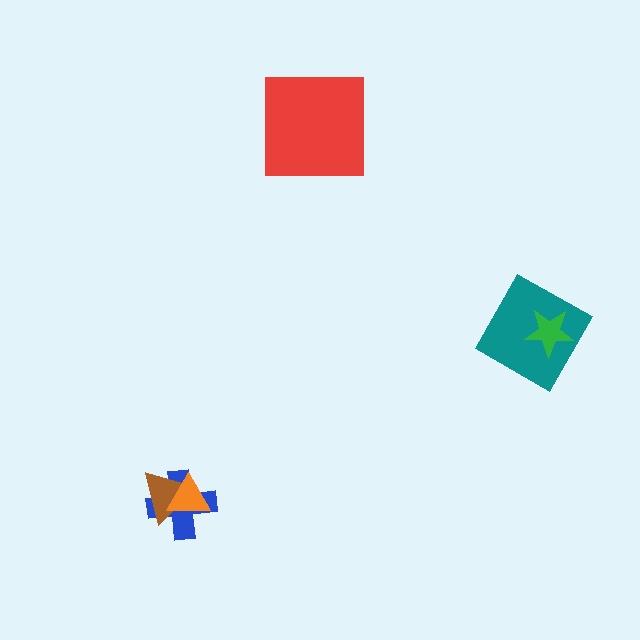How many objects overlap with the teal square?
1 object overlaps with the teal square.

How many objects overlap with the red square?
0 objects overlap with the red square.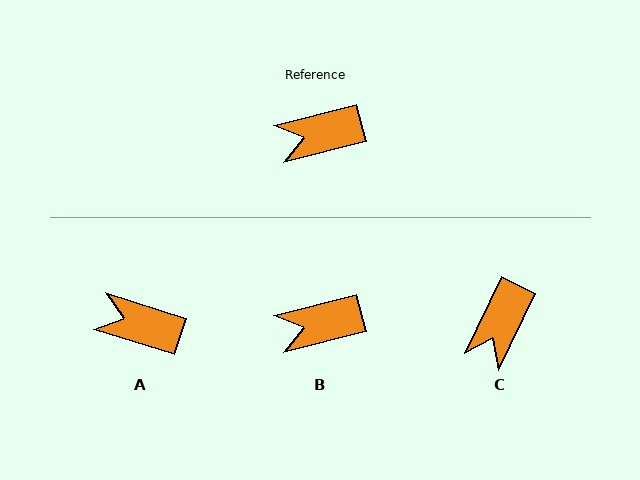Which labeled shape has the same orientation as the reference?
B.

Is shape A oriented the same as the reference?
No, it is off by about 32 degrees.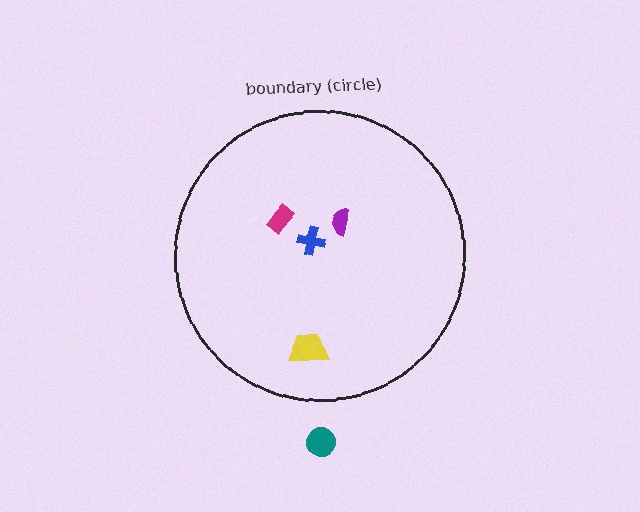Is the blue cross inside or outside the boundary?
Inside.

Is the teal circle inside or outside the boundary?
Outside.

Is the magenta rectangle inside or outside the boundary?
Inside.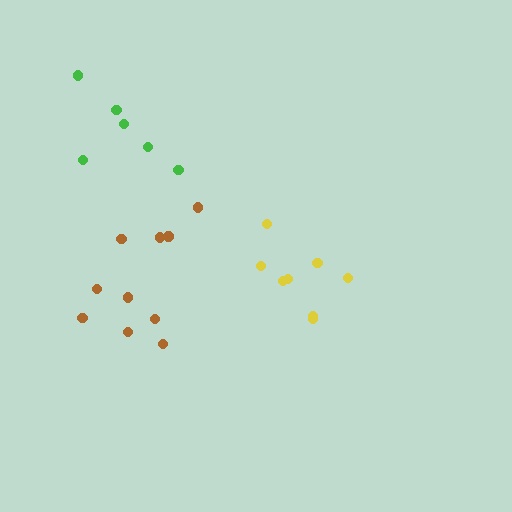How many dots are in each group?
Group 1: 10 dots, Group 2: 8 dots, Group 3: 6 dots (24 total).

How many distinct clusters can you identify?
There are 3 distinct clusters.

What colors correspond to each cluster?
The clusters are colored: brown, yellow, green.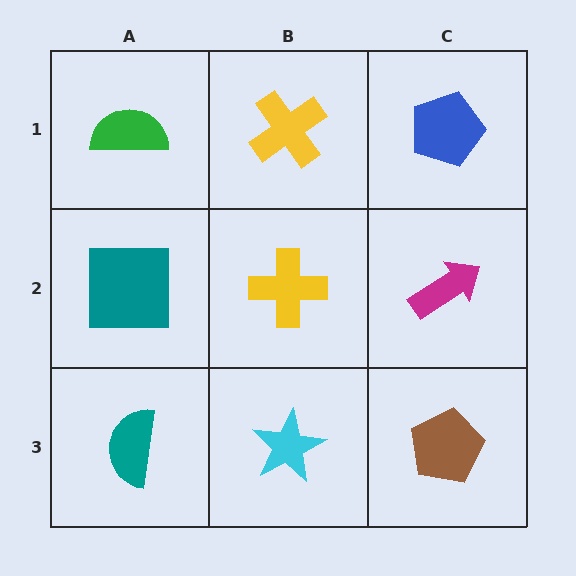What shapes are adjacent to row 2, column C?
A blue pentagon (row 1, column C), a brown pentagon (row 3, column C), a yellow cross (row 2, column B).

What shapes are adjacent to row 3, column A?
A teal square (row 2, column A), a cyan star (row 3, column B).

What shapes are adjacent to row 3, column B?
A yellow cross (row 2, column B), a teal semicircle (row 3, column A), a brown pentagon (row 3, column C).